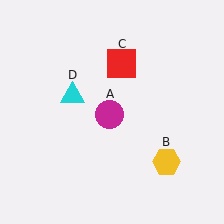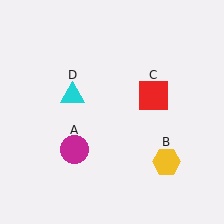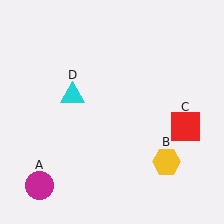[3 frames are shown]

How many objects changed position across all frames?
2 objects changed position: magenta circle (object A), red square (object C).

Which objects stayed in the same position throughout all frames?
Yellow hexagon (object B) and cyan triangle (object D) remained stationary.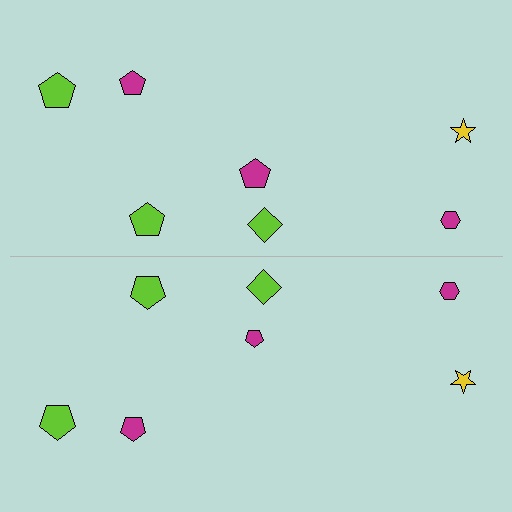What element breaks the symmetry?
The magenta pentagon on the bottom side has a different size than its mirror counterpart.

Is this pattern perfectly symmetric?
No, the pattern is not perfectly symmetric. The magenta pentagon on the bottom side has a different size than its mirror counterpart.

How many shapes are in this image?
There are 14 shapes in this image.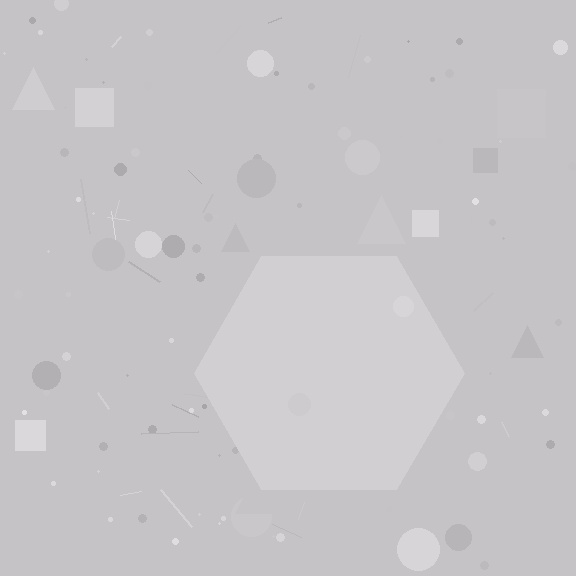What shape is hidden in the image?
A hexagon is hidden in the image.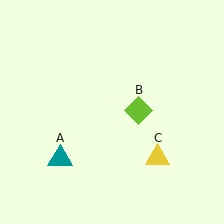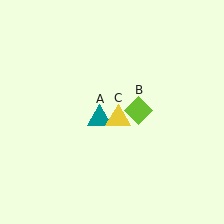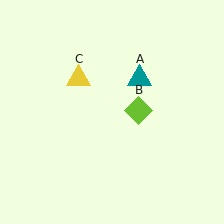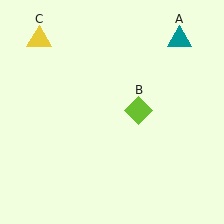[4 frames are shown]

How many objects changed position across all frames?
2 objects changed position: teal triangle (object A), yellow triangle (object C).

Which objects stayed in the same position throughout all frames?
Lime diamond (object B) remained stationary.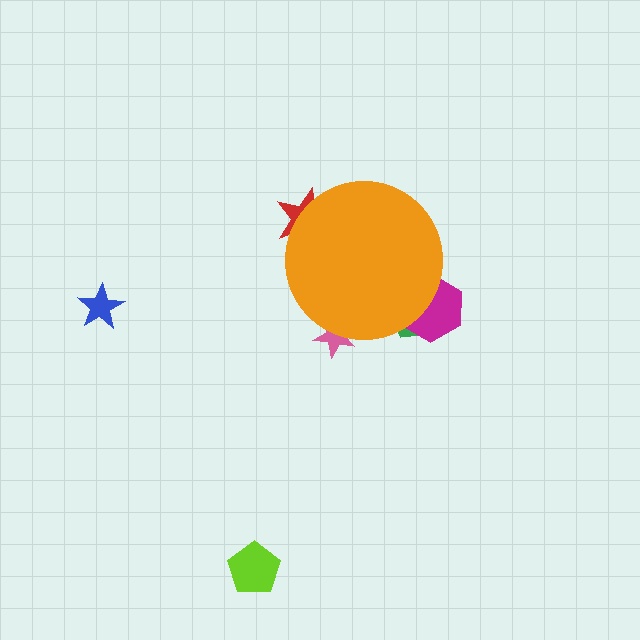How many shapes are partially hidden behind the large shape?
4 shapes are partially hidden.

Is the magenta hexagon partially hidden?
Yes, the magenta hexagon is partially hidden behind the orange circle.